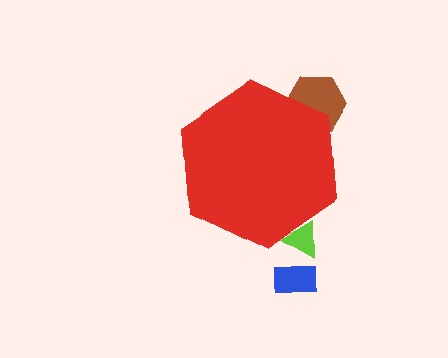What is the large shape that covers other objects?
A red hexagon.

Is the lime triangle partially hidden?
Yes, the lime triangle is partially hidden behind the red hexagon.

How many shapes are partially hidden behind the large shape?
2 shapes are partially hidden.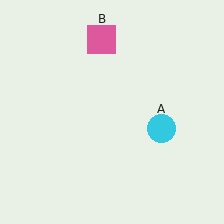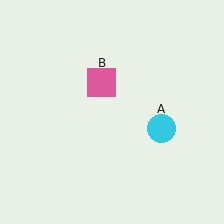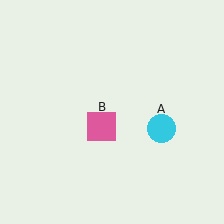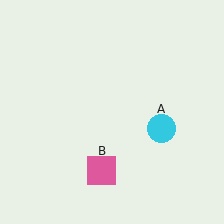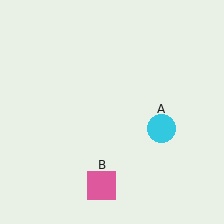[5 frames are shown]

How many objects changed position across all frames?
1 object changed position: pink square (object B).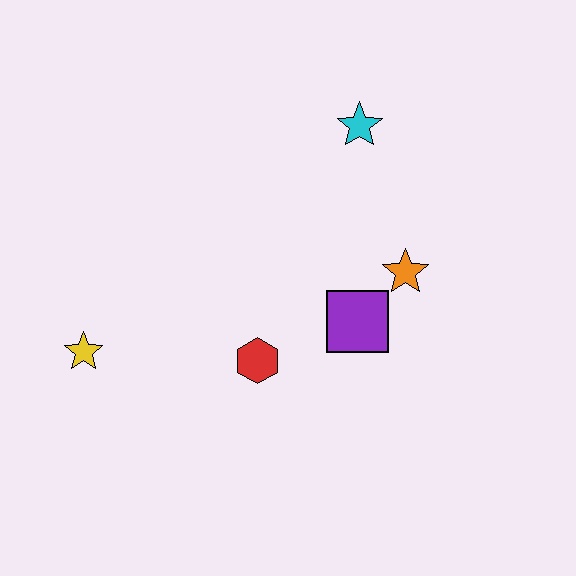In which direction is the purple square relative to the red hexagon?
The purple square is to the right of the red hexagon.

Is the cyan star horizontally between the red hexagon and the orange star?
Yes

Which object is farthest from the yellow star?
The cyan star is farthest from the yellow star.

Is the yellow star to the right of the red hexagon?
No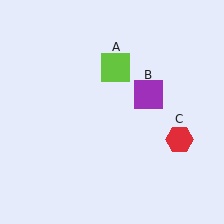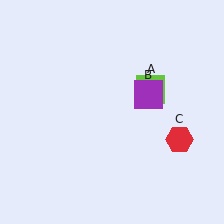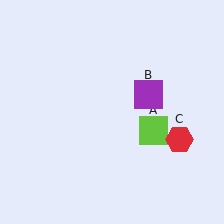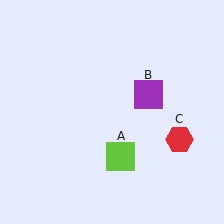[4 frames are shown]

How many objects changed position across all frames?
1 object changed position: lime square (object A).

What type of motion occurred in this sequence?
The lime square (object A) rotated clockwise around the center of the scene.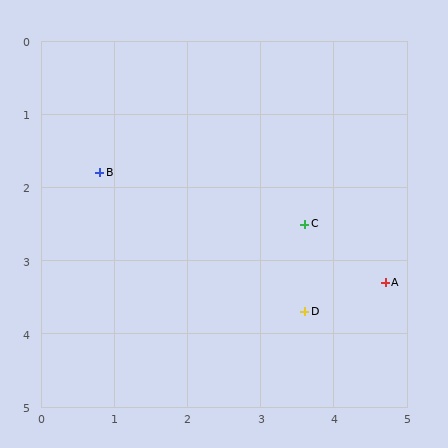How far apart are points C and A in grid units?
Points C and A are about 1.4 grid units apart.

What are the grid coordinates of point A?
Point A is at approximately (4.7, 3.3).